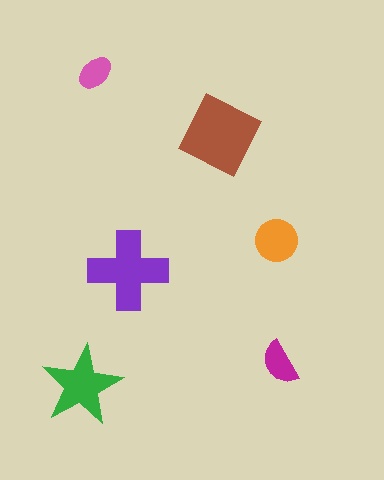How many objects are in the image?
There are 6 objects in the image.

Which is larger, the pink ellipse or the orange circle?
The orange circle.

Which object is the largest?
The brown square.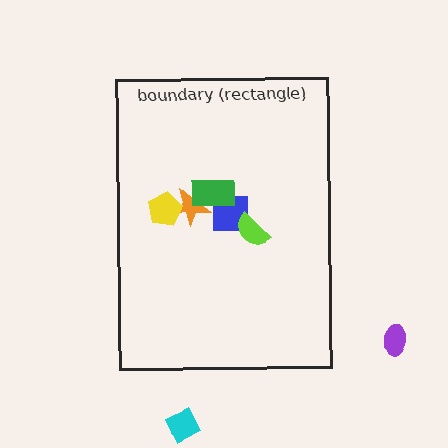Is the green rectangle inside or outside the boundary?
Inside.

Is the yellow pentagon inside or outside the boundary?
Inside.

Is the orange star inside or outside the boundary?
Inside.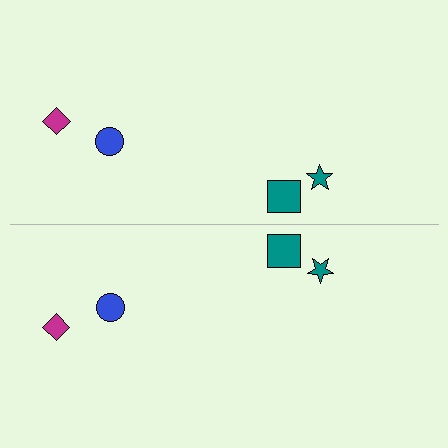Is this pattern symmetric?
Yes, this pattern has bilateral (reflection) symmetry.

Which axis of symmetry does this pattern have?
The pattern has a horizontal axis of symmetry running through the center of the image.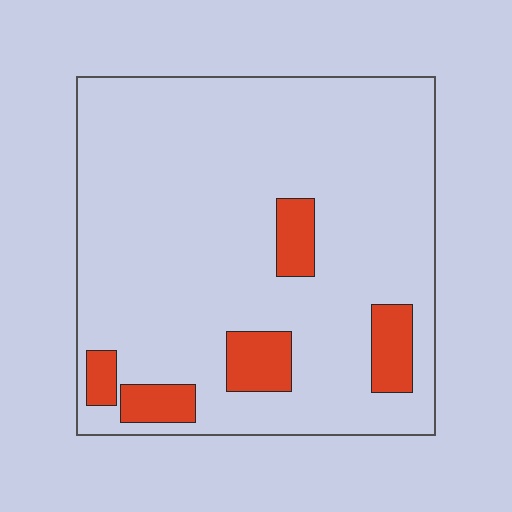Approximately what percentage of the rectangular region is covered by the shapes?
Approximately 10%.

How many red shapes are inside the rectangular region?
5.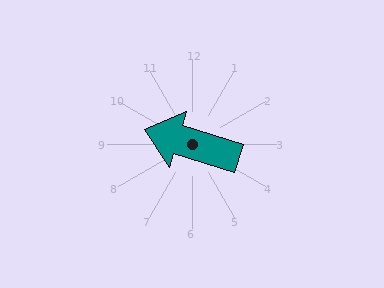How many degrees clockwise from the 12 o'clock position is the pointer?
Approximately 287 degrees.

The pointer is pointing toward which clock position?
Roughly 10 o'clock.